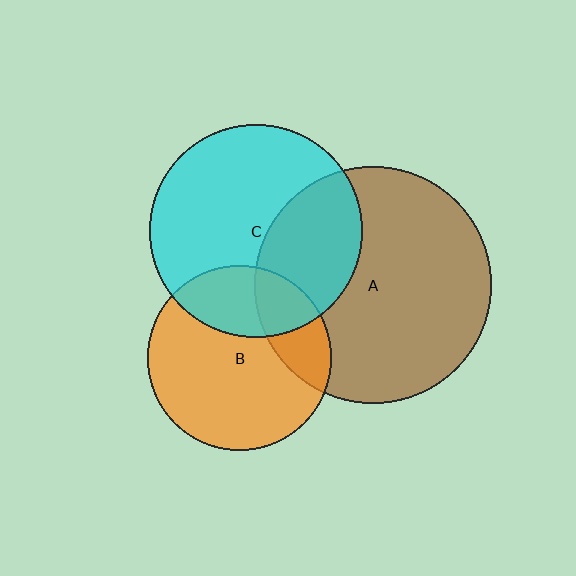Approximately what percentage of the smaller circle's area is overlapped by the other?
Approximately 20%.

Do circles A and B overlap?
Yes.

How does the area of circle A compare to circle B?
Approximately 1.7 times.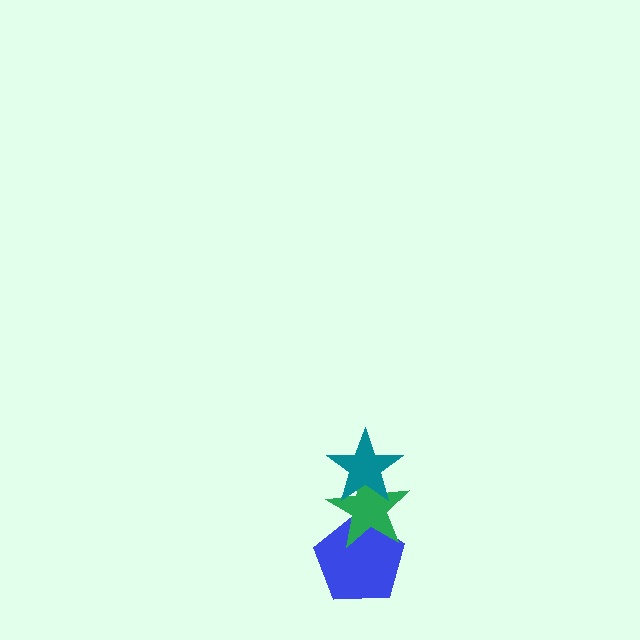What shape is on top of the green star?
The teal star is on top of the green star.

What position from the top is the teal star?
The teal star is 1st from the top.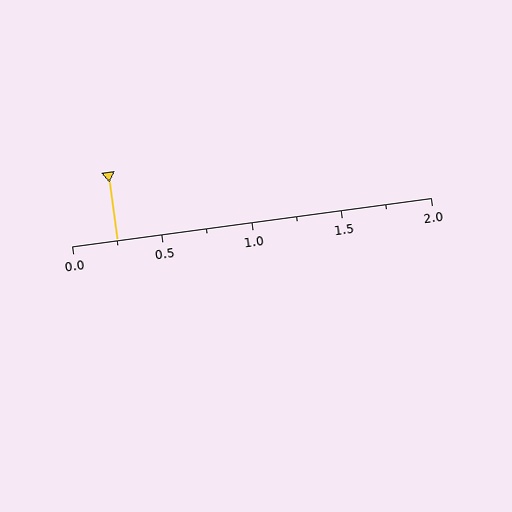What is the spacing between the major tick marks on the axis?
The major ticks are spaced 0.5 apart.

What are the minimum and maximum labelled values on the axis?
The axis runs from 0.0 to 2.0.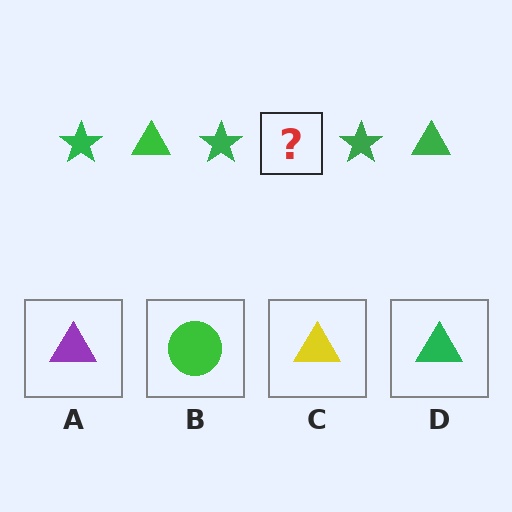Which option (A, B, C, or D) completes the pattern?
D.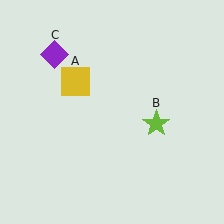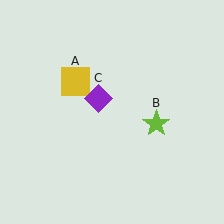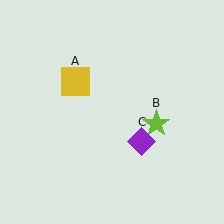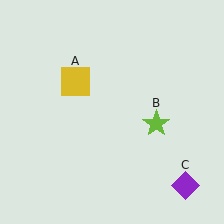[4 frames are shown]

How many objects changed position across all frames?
1 object changed position: purple diamond (object C).